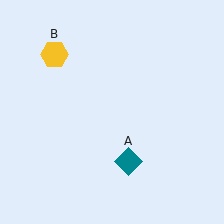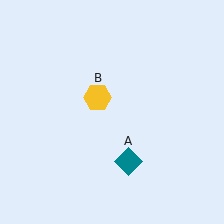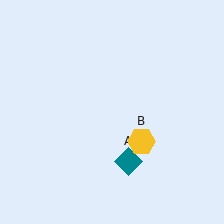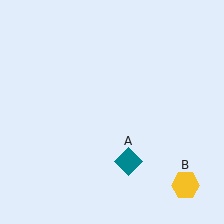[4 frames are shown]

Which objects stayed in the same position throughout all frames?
Teal diamond (object A) remained stationary.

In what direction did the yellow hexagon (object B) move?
The yellow hexagon (object B) moved down and to the right.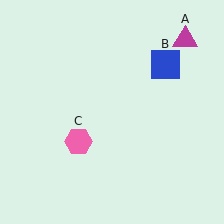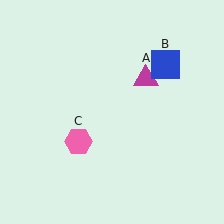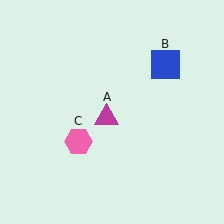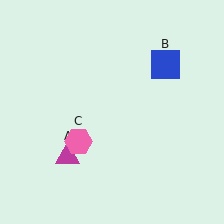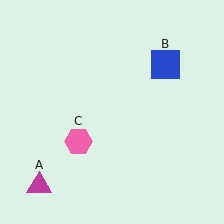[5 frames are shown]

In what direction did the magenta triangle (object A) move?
The magenta triangle (object A) moved down and to the left.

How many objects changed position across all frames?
1 object changed position: magenta triangle (object A).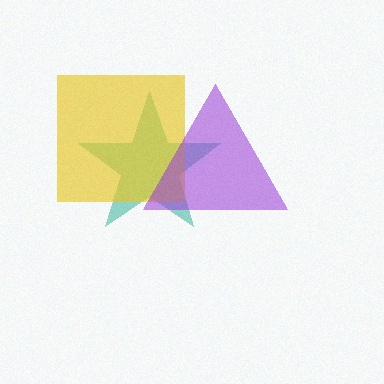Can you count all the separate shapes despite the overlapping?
Yes, there are 3 separate shapes.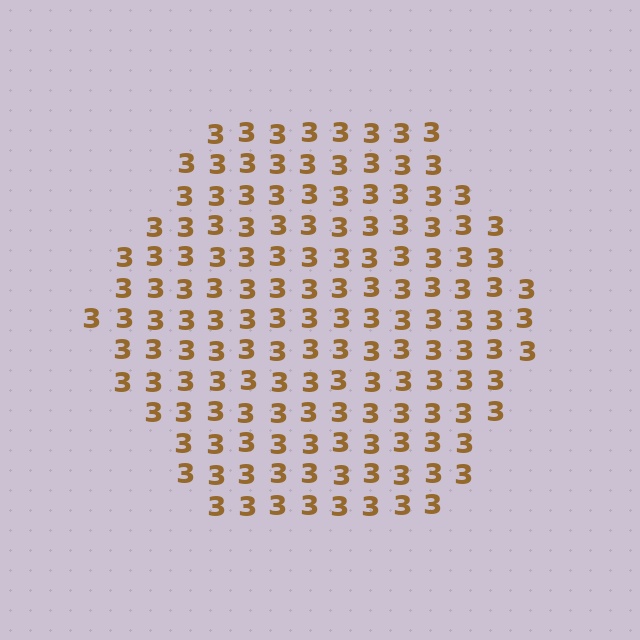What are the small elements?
The small elements are digit 3's.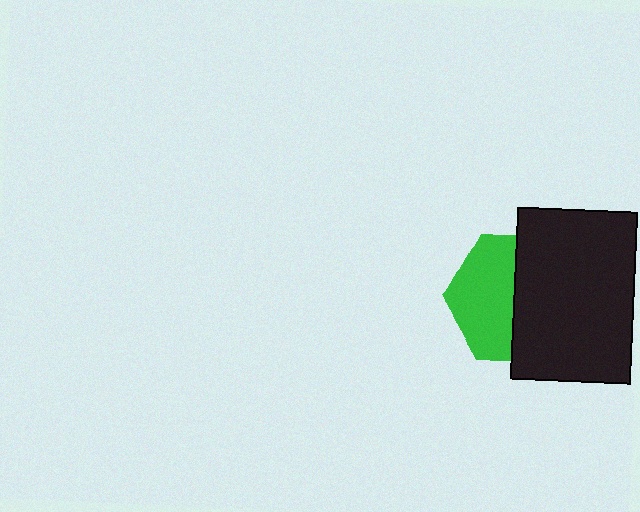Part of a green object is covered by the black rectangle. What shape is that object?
It is a hexagon.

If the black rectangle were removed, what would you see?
You would see the complete green hexagon.